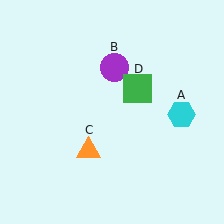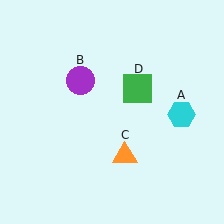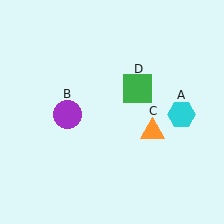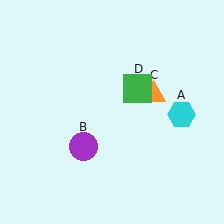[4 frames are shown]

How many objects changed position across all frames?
2 objects changed position: purple circle (object B), orange triangle (object C).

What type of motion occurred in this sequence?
The purple circle (object B), orange triangle (object C) rotated counterclockwise around the center of the scene.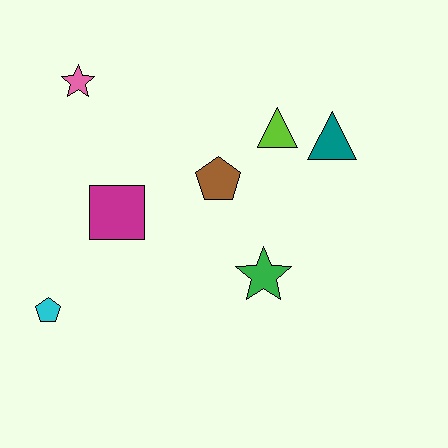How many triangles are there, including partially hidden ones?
There are 2 triangles.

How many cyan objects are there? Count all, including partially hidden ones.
There is 1 cyan object.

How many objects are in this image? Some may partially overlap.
There are 7 objects.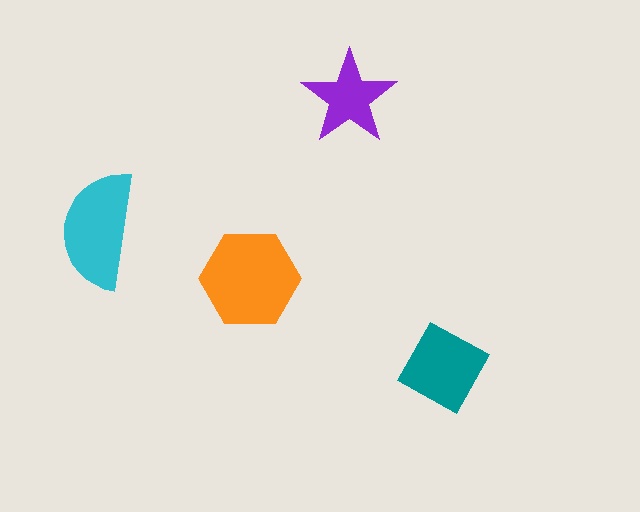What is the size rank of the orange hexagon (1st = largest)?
1st.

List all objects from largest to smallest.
The orange hexagon, the cyan semicircle, the teal square, the purple star.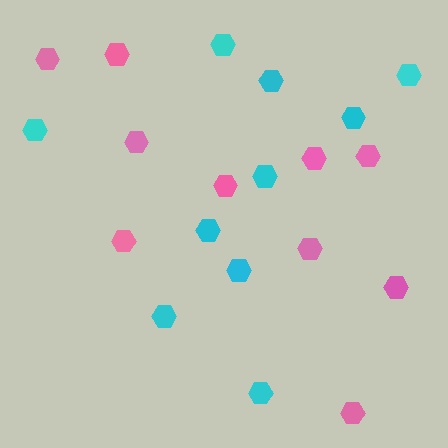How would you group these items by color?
There are 2 groups: one group of pink hexagons (10) and one group of cyan hexagons (10).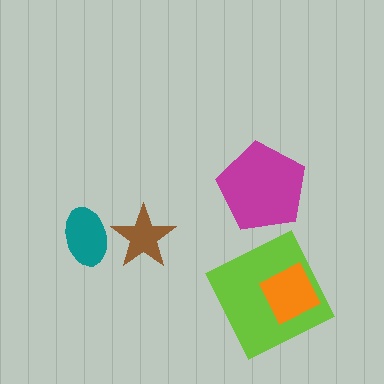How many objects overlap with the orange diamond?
1 object overlaps with the orange diamond.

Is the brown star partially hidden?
No, no other shape covers it.